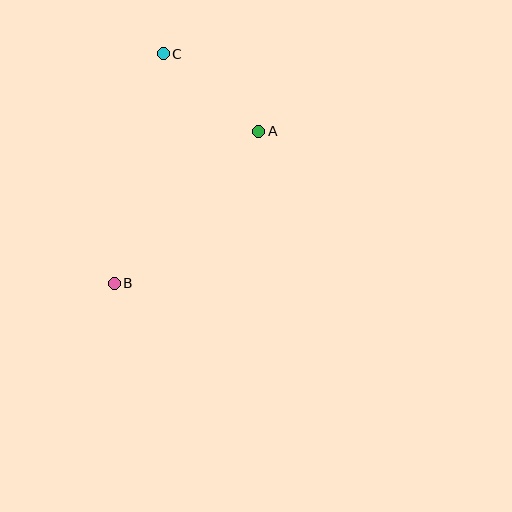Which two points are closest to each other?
Points A and C are closest to each other.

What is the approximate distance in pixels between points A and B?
The distance between A and B is approximately 210 pixels.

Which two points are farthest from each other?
Points B and C are farthest from each other.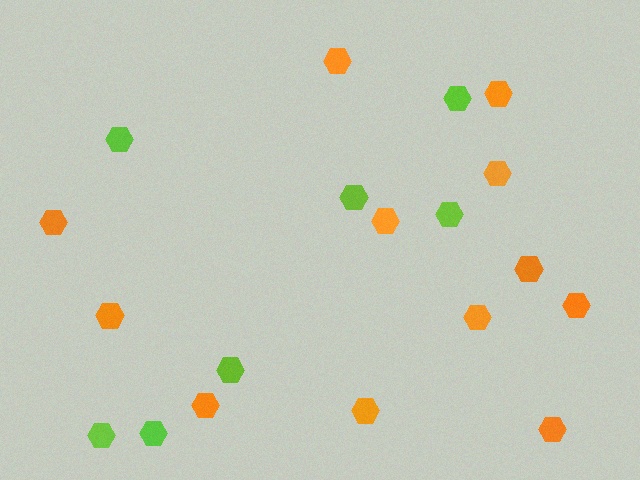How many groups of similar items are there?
There are 2 groups: one group of orange hexagons (12) and one group of lime hexagons (7).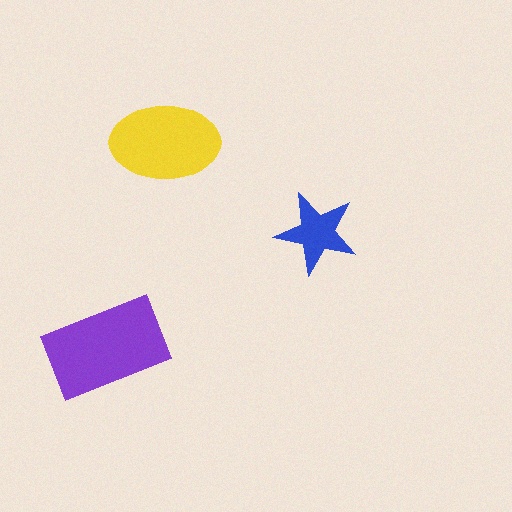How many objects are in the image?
There are 3 objects in the image.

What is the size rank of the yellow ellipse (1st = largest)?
2nd.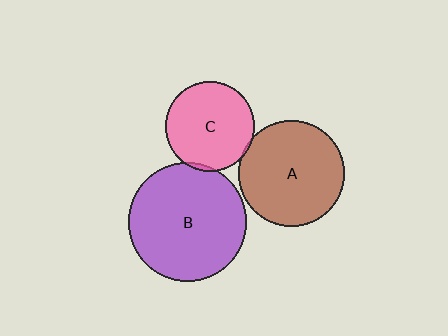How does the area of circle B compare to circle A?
Approximately 1.2 times.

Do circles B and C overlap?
Yes.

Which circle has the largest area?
Circle B (purple).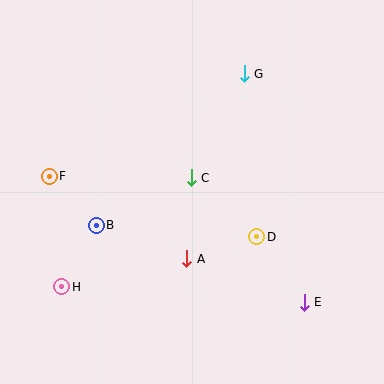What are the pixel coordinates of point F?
Point F is at (49, 176).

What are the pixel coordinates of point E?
Point E is at (304, 302).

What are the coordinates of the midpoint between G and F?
The midpoint between G and F is at (147, 125).